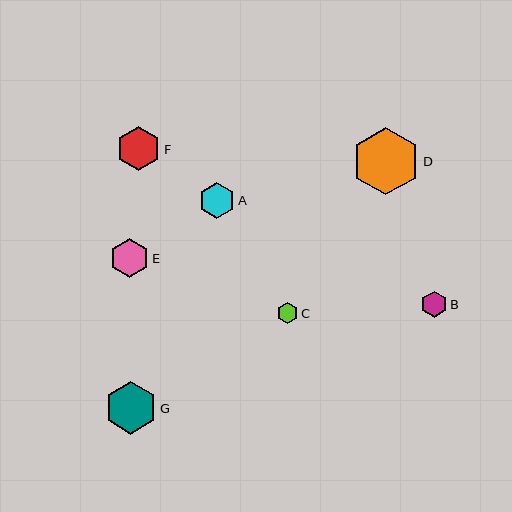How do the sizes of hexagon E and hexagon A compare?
Hexagon E and hexagon A are approximately the same size.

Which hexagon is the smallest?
Hexagon C is the smallest with a size of approximately 21 pixels.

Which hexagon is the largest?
Hexagon D is the largest with a size of approximately 67 pixels.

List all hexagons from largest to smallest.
From largest to smallest: D, G, F, E, A, B, C.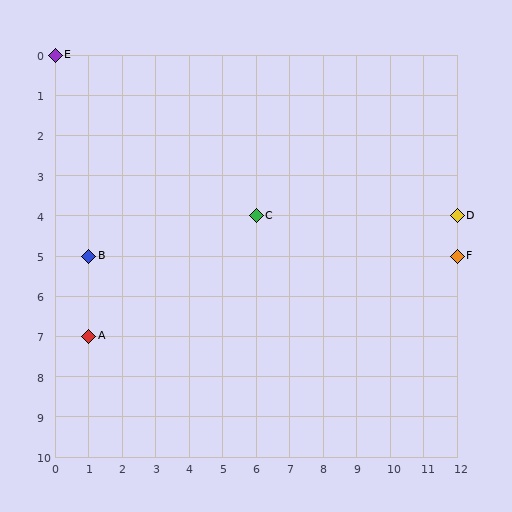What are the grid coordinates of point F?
Point F is at grid coordinates (12, 5).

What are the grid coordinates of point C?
Point C is at grid coordinates (6, 4).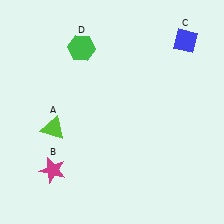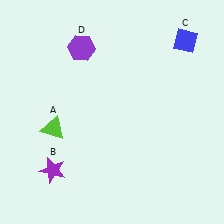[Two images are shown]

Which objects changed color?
B changed from magenta to purple. D changed from green to purple.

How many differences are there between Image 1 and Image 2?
There are 2 differences between the two images.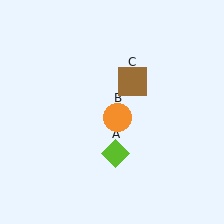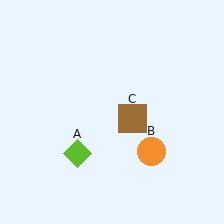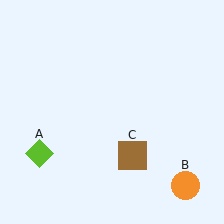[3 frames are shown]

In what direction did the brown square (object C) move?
The brown square (object C) moved down.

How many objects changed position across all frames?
3 objects changed position: lime diamond (object A), orange circle (object B), brown square (object C).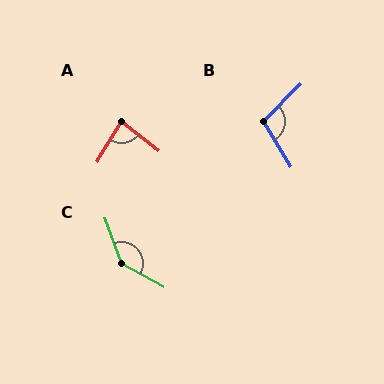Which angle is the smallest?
A, at approximately 84 degrees.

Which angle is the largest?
C, at approximately 139 degrees.